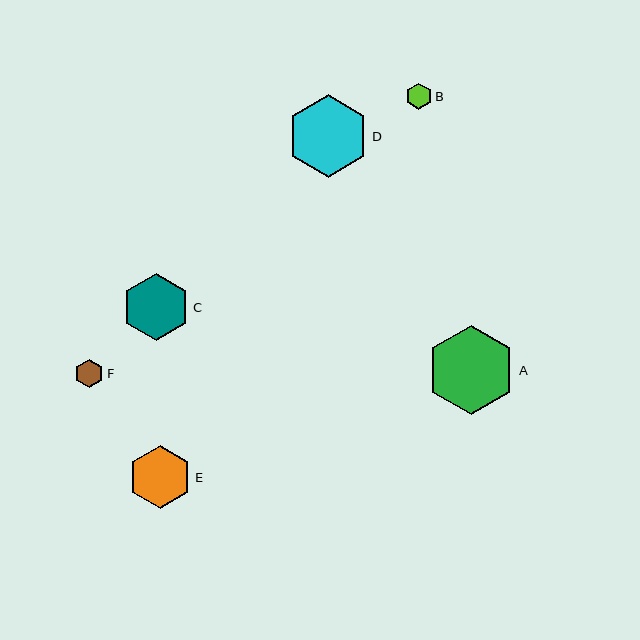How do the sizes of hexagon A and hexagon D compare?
Hexagon A and hexagon D are approximately the same size.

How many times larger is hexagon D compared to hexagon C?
Hexagon D is approximately 1.2 times the size of hexagon C.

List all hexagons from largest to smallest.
From largest to smallest: A, D, C, E, F, B.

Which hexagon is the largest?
Hexagon A is the largest with a size of approximately 90 pixels.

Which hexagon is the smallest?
Hexagon B is the smallest with a size of approximately 26 pixels.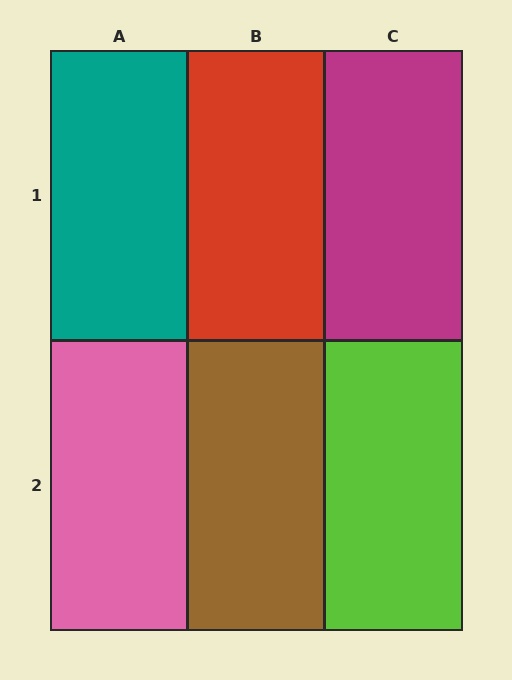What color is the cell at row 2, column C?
Lime.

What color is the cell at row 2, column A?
Pink.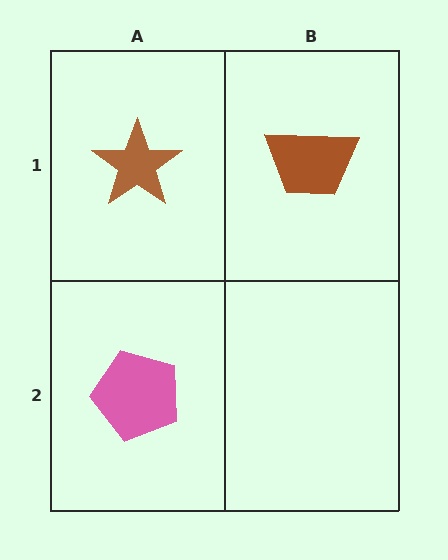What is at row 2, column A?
A pink pentagon.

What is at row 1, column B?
A brown trapezoid.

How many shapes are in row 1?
2 shapes.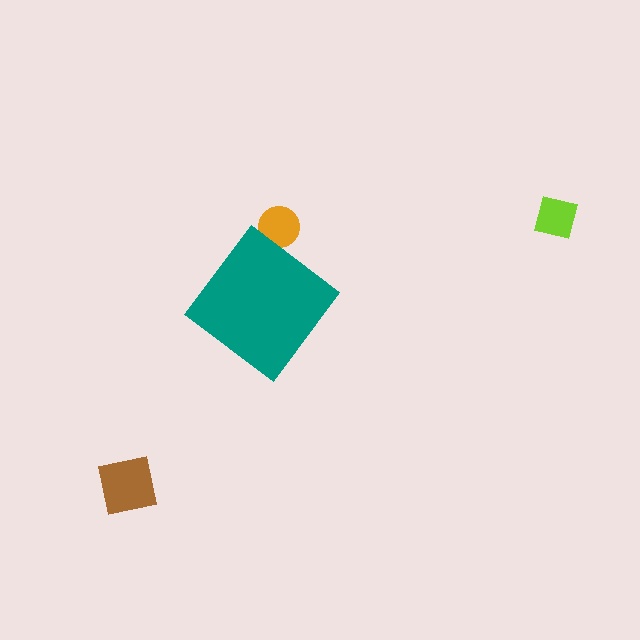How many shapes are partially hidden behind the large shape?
1 shape is partially hidden.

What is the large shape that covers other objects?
A teal diamond.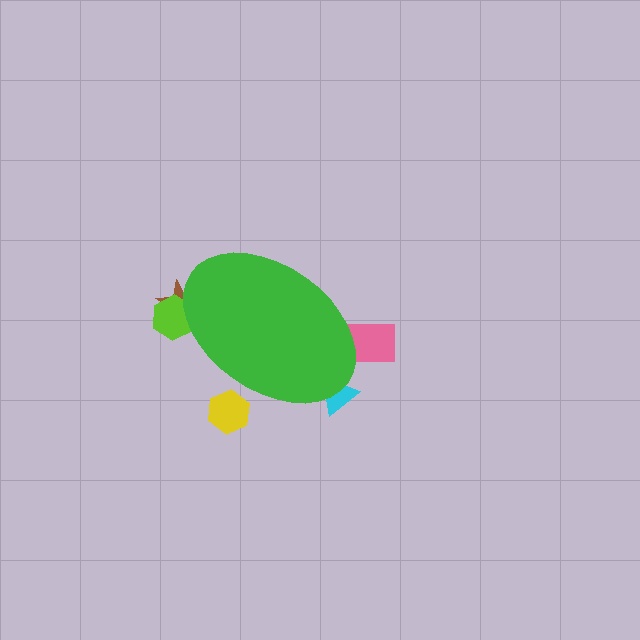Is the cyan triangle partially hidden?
Yes, the cyan triangle is partially hidden behind the green ellipse.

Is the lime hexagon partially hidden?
Yes, the lime hexagon is partially hidden behind the green ellipse.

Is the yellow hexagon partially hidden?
Yes, the yellow hexagon is partially hidden behind the green ellipse.